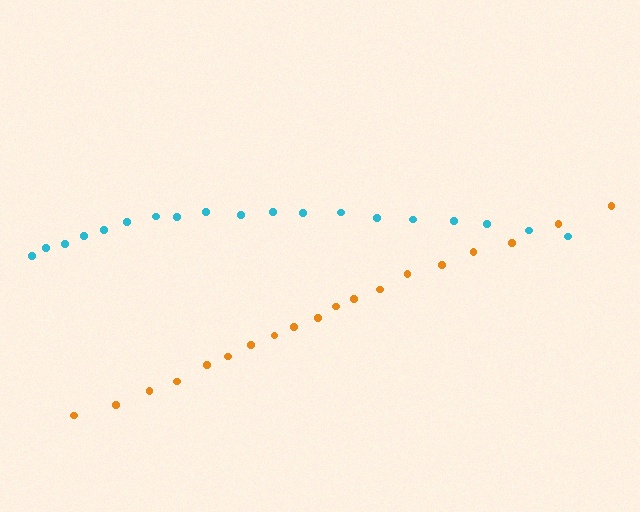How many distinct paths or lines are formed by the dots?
There are 2 distinct paths.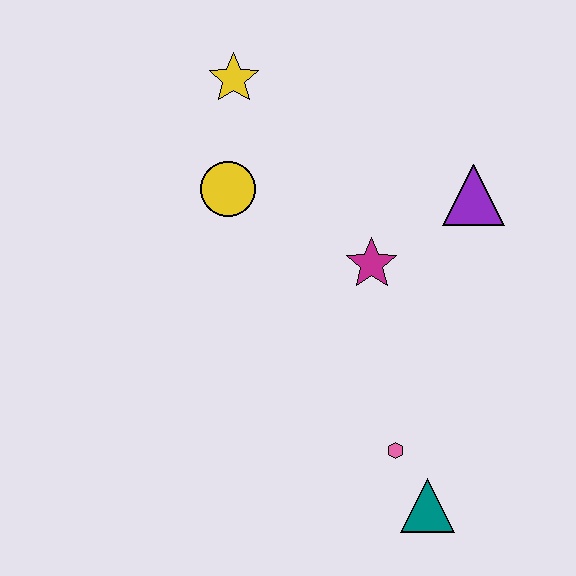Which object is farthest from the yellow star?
The teal triangle is farthest from the yellow star.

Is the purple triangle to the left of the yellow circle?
No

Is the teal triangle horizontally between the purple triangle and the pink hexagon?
Yes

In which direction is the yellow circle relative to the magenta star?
The yellow circle is to the left of the magenta star.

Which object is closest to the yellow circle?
The yellow star is closest to the yellow circle.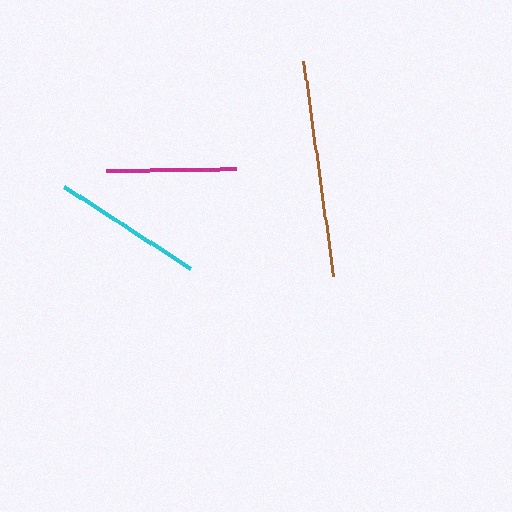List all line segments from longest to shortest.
From longest to shortest: brown, cyan, magenta.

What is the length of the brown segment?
The brown segment is approximately 217 pixels long.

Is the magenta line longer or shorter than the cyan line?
The cyan line is longer than the magenta line.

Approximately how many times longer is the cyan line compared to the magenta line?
The cyan line is approximately 1.2 times the length of the magenta line.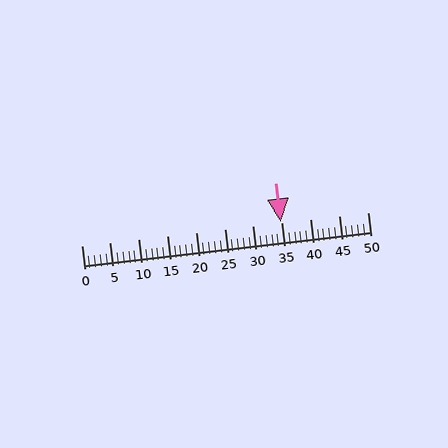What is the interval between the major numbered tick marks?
The major tick marks are spaced 5 units apart.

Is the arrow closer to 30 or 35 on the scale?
The arrow is closer to 35.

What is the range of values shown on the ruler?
The ruler shows values from 0 to 50.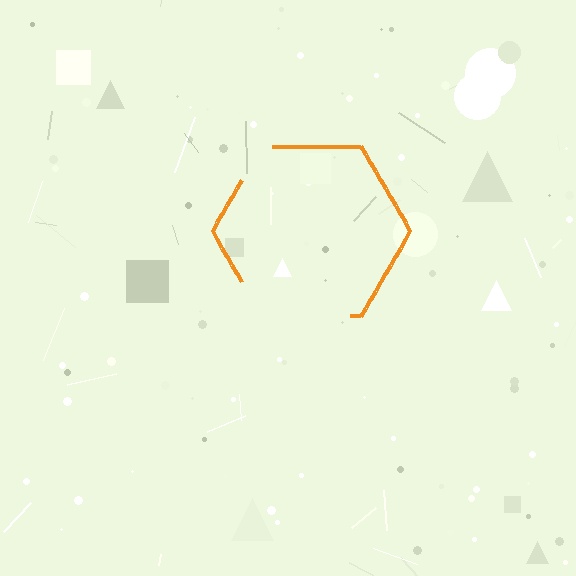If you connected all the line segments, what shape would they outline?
They would outline a hexagon.